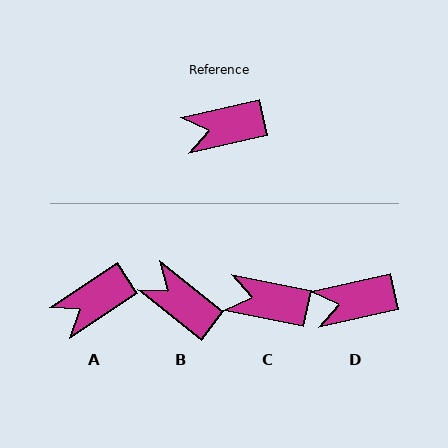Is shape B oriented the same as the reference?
No, it is off by about 51 degrees.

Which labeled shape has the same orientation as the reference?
D.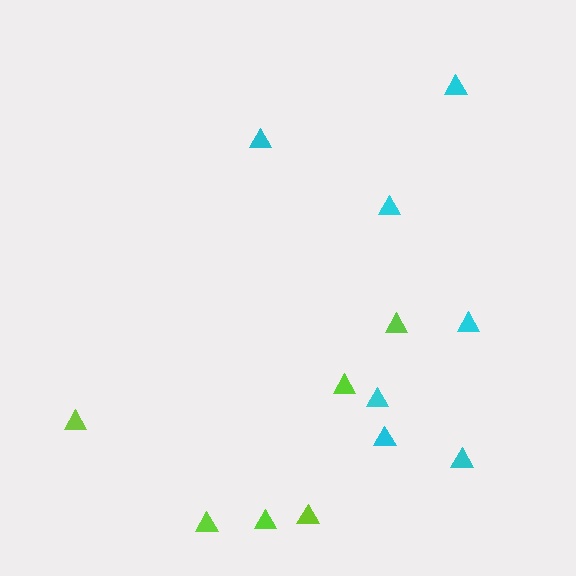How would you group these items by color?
There are 2 groups: one group of cyan triangles (7) and one group of lime triangles (6).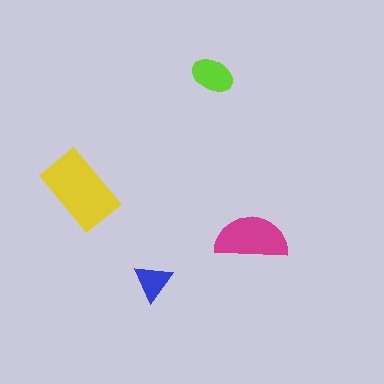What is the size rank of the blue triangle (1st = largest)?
4th.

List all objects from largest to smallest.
The yellow rectangle, the magenta semicircle, the lime ellipse, the blue triangle.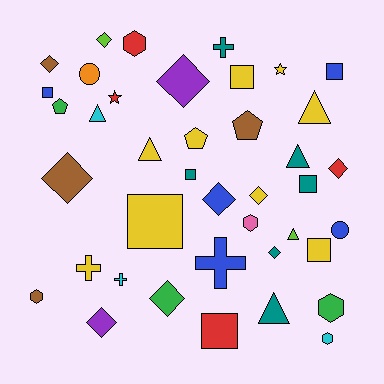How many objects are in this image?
There are 40 objects.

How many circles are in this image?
There are 2 circles.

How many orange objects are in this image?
There is 1 orange object.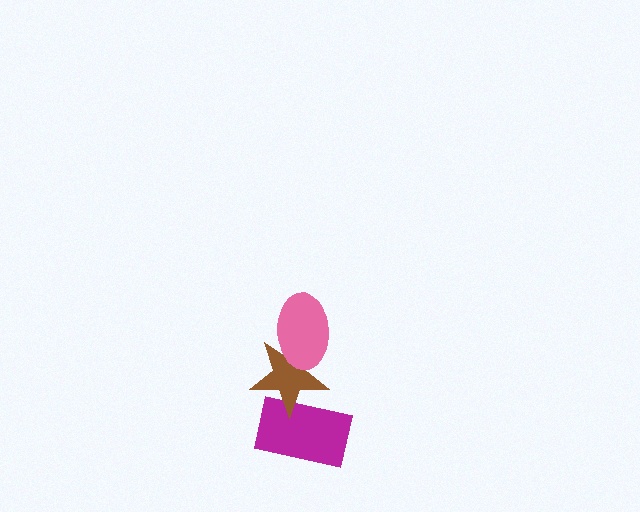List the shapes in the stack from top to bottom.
From top to bottom: the pink ellipse, the brown star, the magenta rectangle.